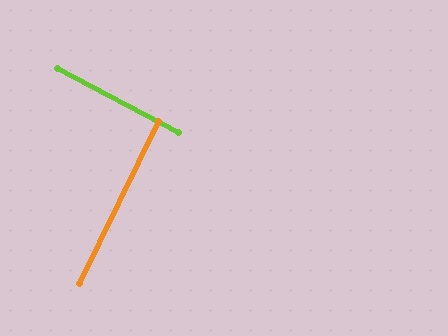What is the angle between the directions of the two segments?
Approximately 88 degrees.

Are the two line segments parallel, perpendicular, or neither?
Perpendicular — they meet at approximately 88°.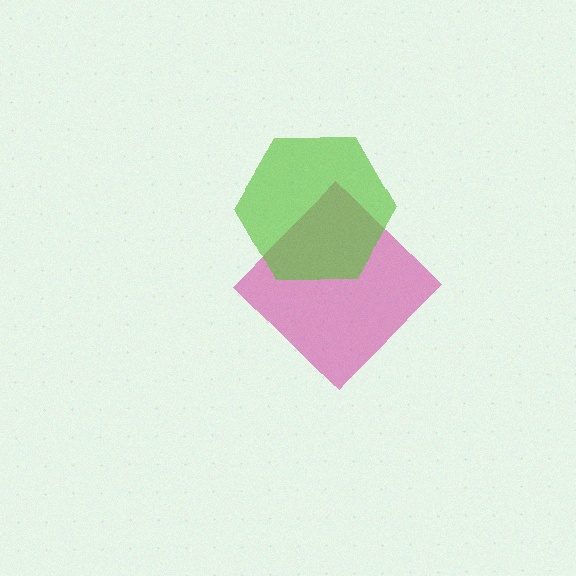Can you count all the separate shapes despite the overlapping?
Yes, there are 2 separate shapes.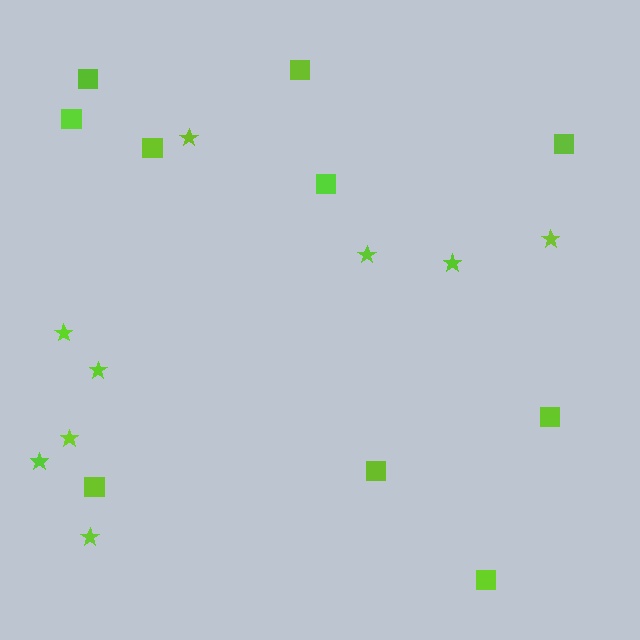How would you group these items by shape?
There are 2 groups: one group of squares (10) and one group of stars (9).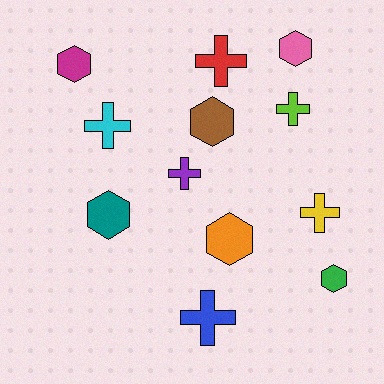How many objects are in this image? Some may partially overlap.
There are 12 objects.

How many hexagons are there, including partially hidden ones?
There are 6 hexagons.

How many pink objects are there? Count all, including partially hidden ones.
There is 1 pink object.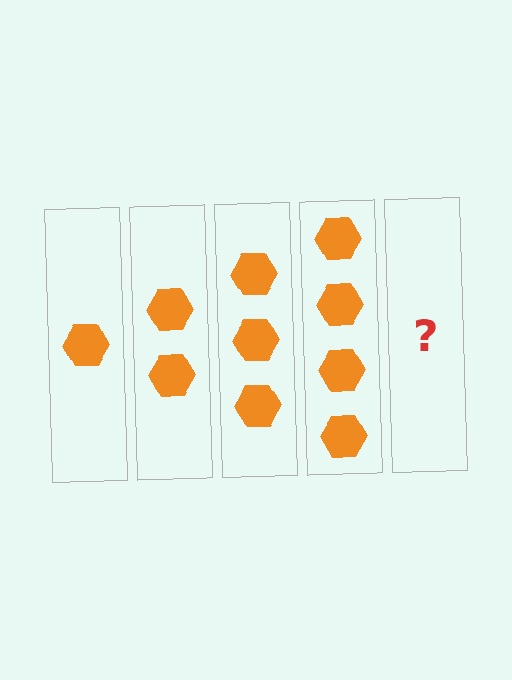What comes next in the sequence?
The next element should be 5 hexagons.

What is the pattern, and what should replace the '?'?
The pattern is that each step adds one more hexagon. The '?' should be 5 hexagons.